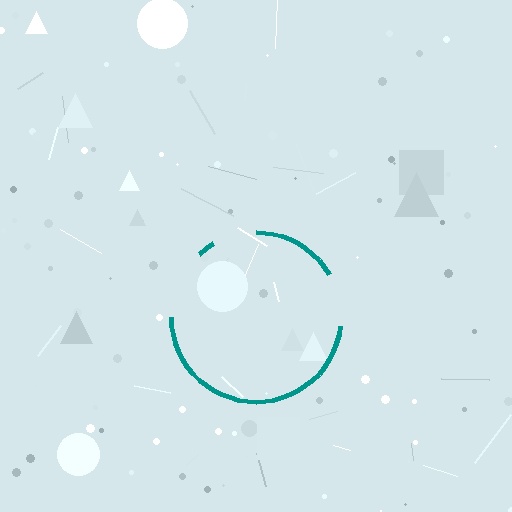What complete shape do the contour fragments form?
The contour fragments form a circle.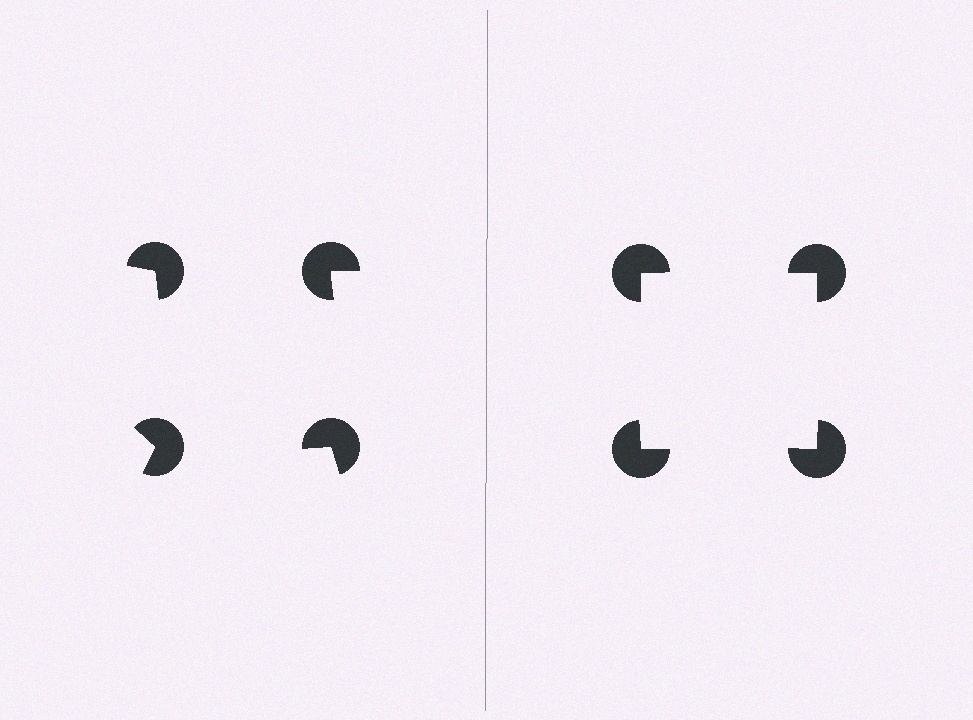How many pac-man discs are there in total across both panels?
8 — 4 on each side.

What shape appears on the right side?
An illusory square.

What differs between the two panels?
The pac-man discs are positioned identically on both sides; only the wedge orientations differ. On the right they align to a square; on the left they are misaligned.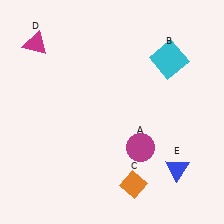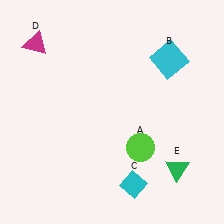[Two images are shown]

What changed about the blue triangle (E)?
In Image 1, E is blue. In Image 2, it changed to green.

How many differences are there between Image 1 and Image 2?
There are 3 differences between the two images.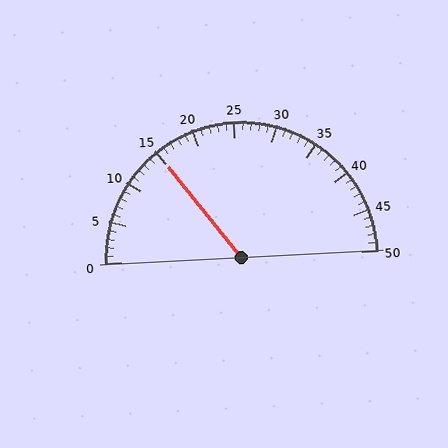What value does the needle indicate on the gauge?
The needle indicates approximately 15.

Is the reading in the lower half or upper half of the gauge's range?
The reading is in the lower half of the range (0 to 50).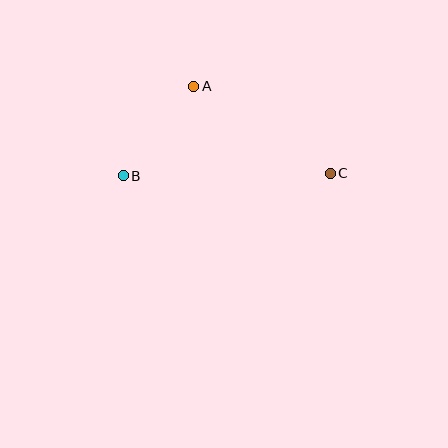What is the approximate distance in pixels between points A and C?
The distance between A and C is approximately 162 pixels.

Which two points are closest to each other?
Points A and B are closest to each other.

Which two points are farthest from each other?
Points B and C are farthest from each other.